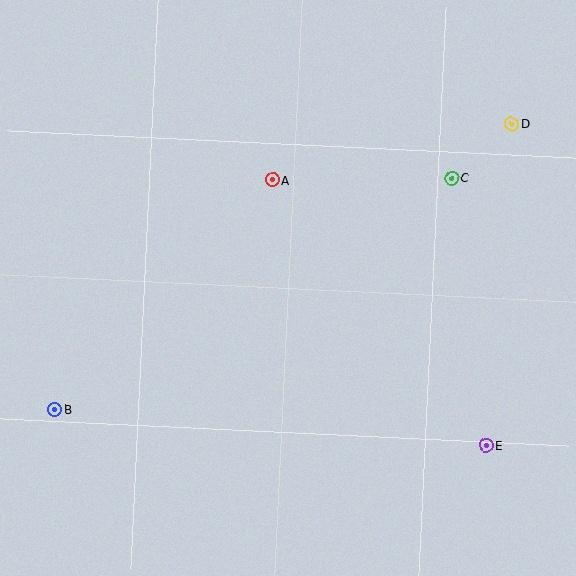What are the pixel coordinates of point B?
Point B is at (55, 409).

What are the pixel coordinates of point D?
Point D is at (512, 124).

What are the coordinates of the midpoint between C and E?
The midpoint between C and E is at (469, 312).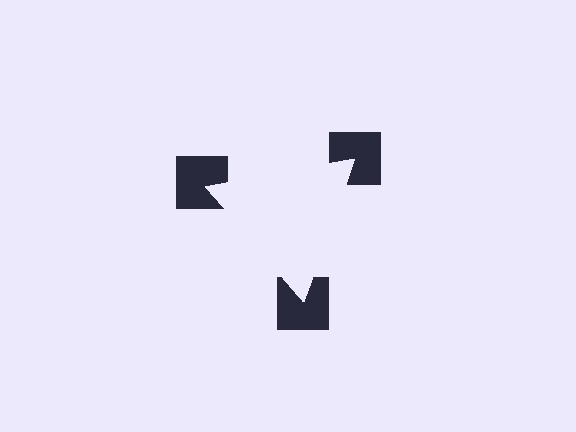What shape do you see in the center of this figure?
An illusory triangle — its edges are inferred from the aligned wedge cuts in the notched squares, not physically drawn.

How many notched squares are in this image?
There are 3 — one at each vertex of the illusory triangle.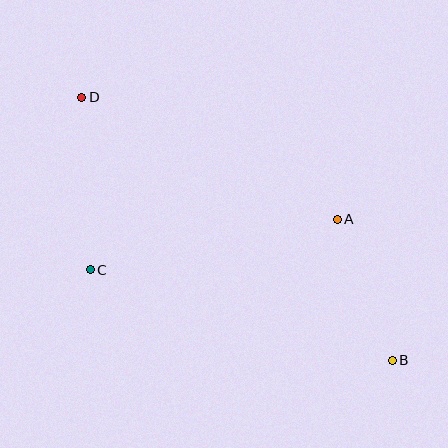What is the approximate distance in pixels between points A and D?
The distance between A and D is approximately 283 pixels.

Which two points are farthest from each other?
Points B and D are farthest from each other.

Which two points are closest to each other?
Points A and B are closest to each other.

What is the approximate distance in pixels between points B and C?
The distance between B and C is approximately 315 pixels.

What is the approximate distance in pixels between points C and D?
The distance between C and D is approximately 173 pixels.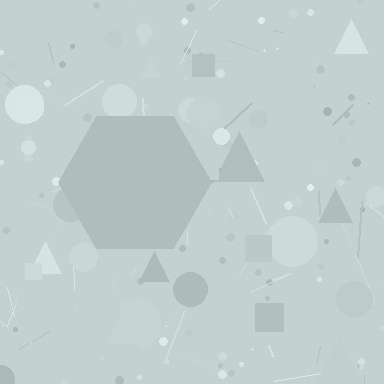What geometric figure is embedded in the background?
A hexagon is embedded in the background.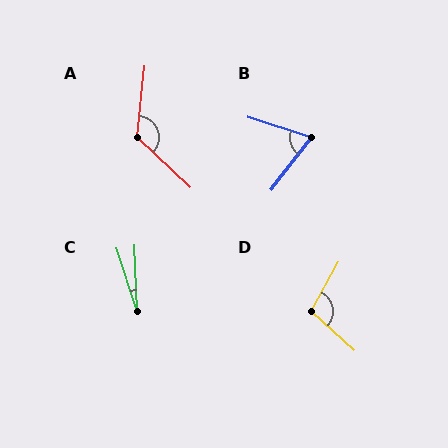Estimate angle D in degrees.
Approximately 103 degrees.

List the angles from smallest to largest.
C (16°), B (70°), D (103°), A (127°).